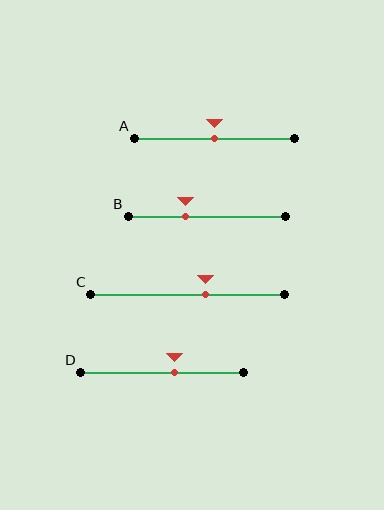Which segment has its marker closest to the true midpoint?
Segment A has its marker closest to the true midpoint.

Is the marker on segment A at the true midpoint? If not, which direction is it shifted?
Yes, the marker on segment A is at the true midpoint.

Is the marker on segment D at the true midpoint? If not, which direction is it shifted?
No, the marker on segment D is shifted to the right by about 7% of the segment length.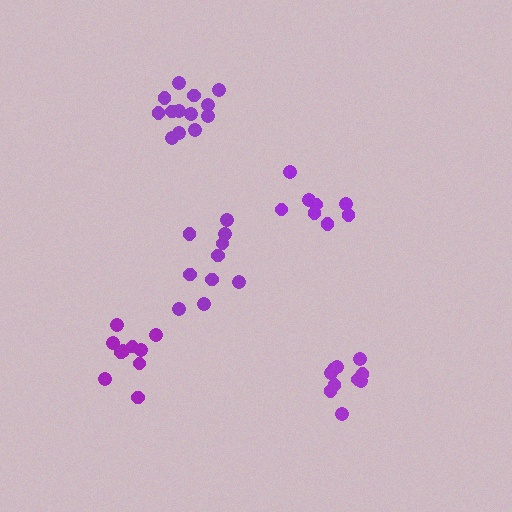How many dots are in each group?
Group 1: 10 dots, Group 2: 8 dots, Group 3: 13 dots, Group 4: 10 dots, Group 5: 10 dots (51 total).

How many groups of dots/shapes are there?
There are 5 groups.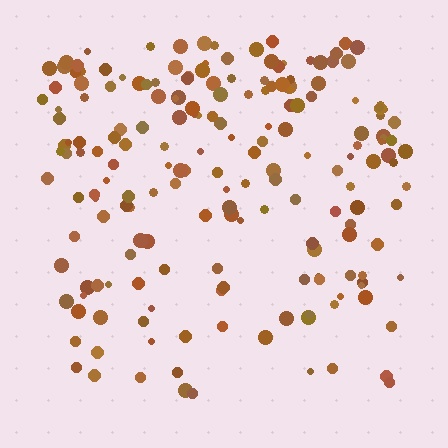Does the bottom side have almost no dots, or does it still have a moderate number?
Still a moderate number, just noticeably fewer than the top.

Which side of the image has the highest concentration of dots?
The top.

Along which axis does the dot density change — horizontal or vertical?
Vertical.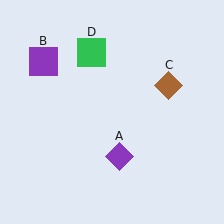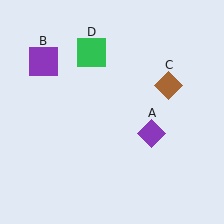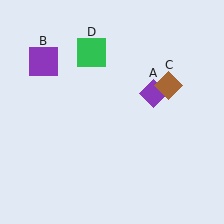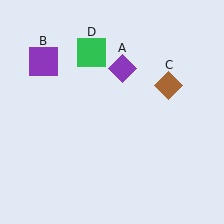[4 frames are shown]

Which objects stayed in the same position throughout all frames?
Purple square (object B) and brown diamond (object C) and green square (object D) remained stationary.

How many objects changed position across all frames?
1 object changed position: purple diamond (object A).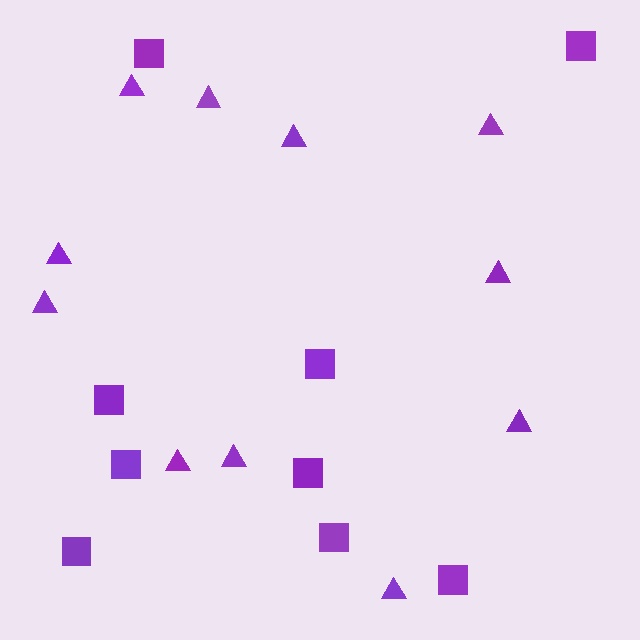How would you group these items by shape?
There are 2 groups: one group of triangles (11) and one group of squares (9).